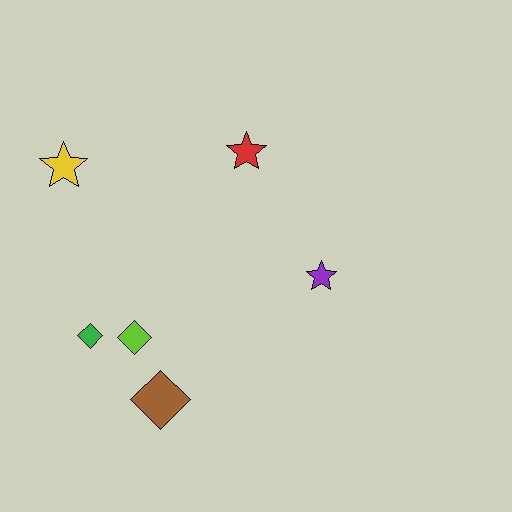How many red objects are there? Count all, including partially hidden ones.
There is 1 red object.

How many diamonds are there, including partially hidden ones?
There are 3 diamonds.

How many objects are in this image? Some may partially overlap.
There are 6 objects.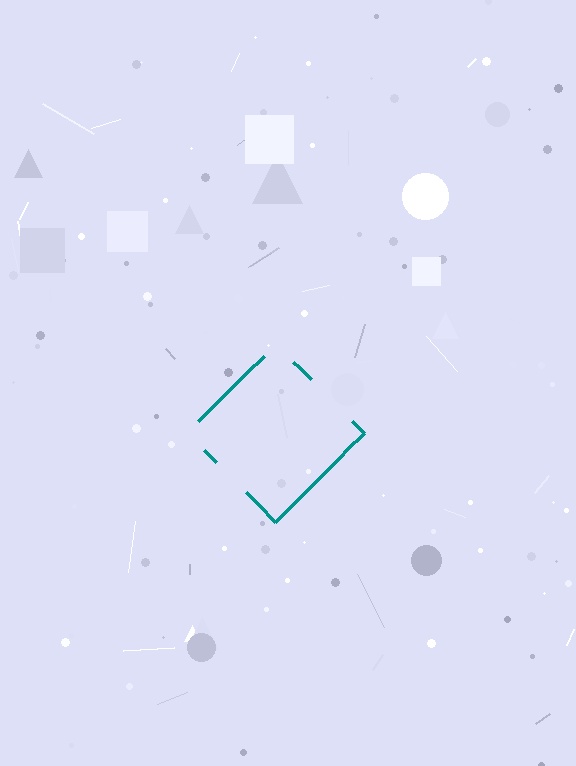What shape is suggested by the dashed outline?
The dashed outline suggests a diamond.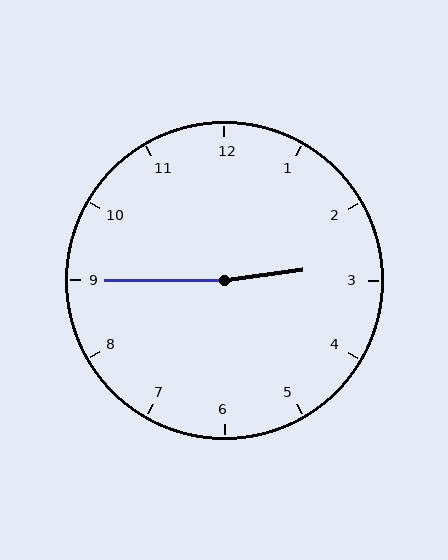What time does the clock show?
2:45.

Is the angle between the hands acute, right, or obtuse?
It is obtuse.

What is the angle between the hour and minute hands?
Approximately 172 degrees.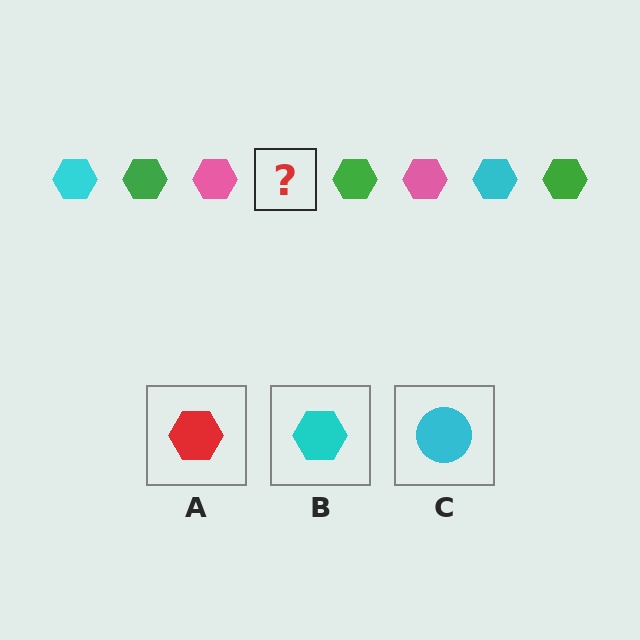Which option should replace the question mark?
Option B.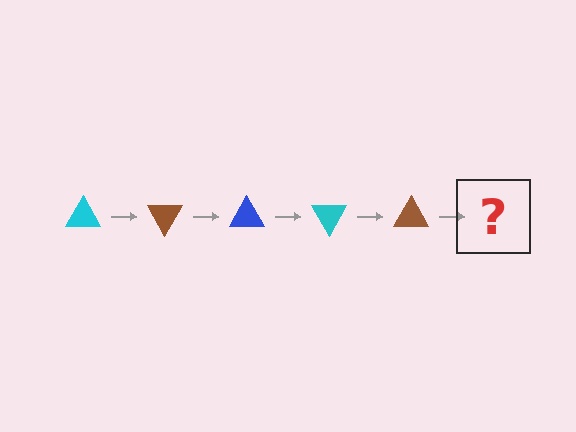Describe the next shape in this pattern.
It should be a blue triangle, rotated 300 degrees from the start.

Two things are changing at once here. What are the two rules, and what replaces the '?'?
The two rules are that it rotates 60 degrees each step and the color cycles through cyan, brown, and blue. The '?' should be a blue triangle, rotated 300 degrees from the start.